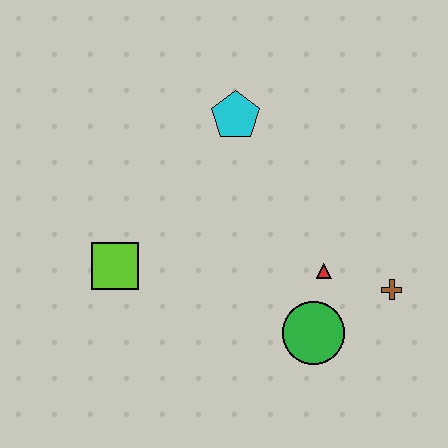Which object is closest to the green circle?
The red triangle is closest to the green circle.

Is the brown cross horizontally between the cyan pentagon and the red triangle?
No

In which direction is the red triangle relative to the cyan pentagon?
The red triangle is below the cyan pentagon.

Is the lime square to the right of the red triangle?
No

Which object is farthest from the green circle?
The cyan pentagon is farthest from the green circle.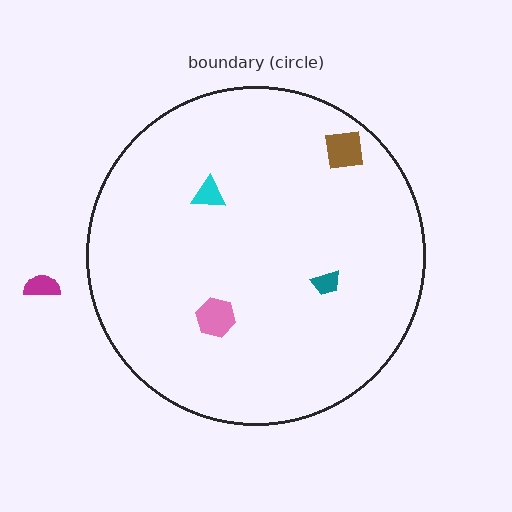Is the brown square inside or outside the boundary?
Inside.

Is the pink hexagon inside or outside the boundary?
Inside.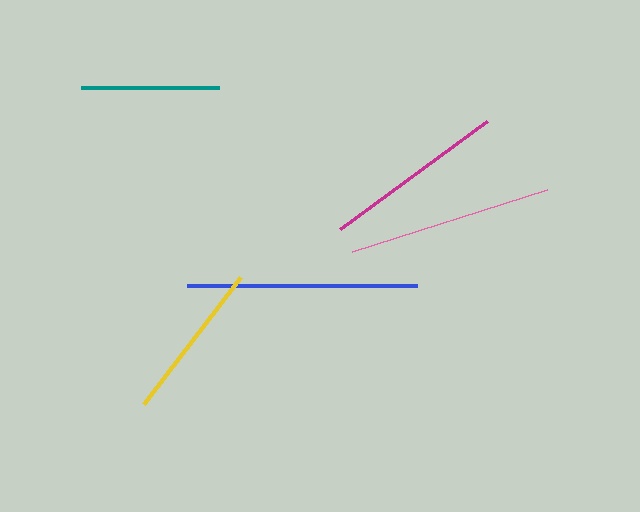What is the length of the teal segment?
The teal segment is approximately 139 pixels long.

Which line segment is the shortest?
The teal line is the shortest at approximately 139 pixels.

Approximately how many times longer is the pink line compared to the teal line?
The pink line is approximately 1.5 times the length of the teal line.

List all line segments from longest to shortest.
From longest to shortest: blue, pink, magenta, yellow, teal.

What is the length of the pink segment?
The pink segment is approximately 205 pixels long.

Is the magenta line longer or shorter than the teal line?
The magenta line is longer than the teal line.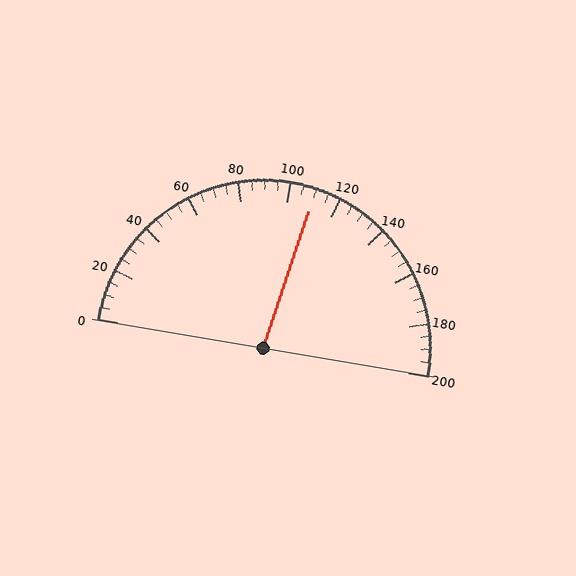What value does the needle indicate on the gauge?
The needle indicates approximately 110.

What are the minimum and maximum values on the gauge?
The gauge ranges from 0 to 200.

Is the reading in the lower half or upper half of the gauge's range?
The reading is in the upper half of the range (0 to 200).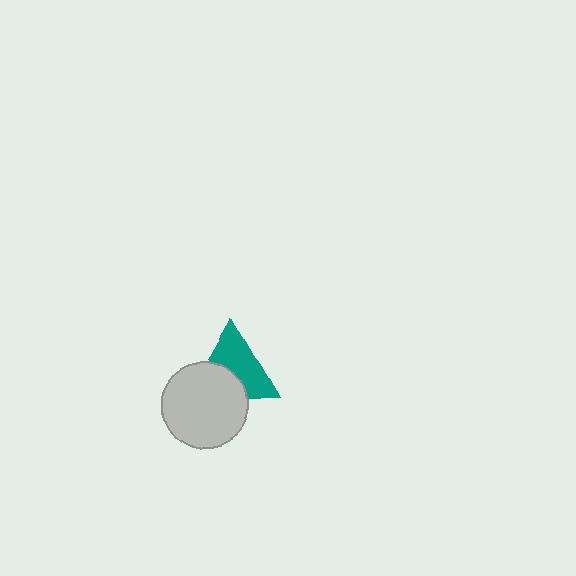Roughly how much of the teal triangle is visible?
About half of it is visible (roughly 59%).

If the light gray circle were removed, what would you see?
You would see the complete teal triangle.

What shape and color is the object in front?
The object in front is a light gray circle.